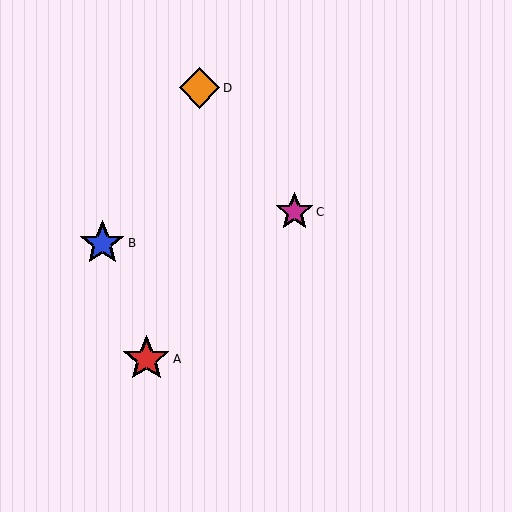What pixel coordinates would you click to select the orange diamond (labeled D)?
Click at (200, 88) to select the orange diamond D.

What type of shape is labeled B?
Shape B is a blue star.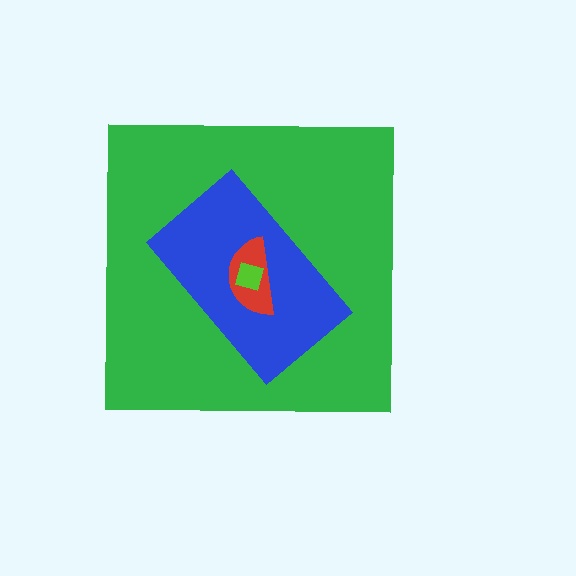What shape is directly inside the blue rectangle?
The red semicircle.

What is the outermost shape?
The green square.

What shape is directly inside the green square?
The blue rectangle.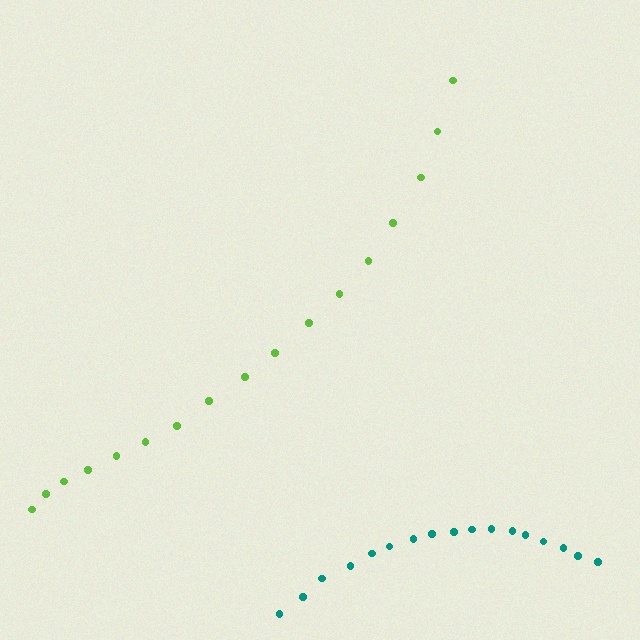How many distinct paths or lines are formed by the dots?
There are 2 distinct paths.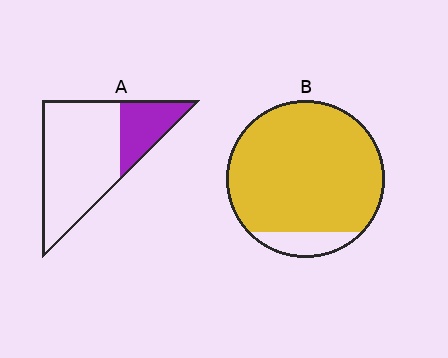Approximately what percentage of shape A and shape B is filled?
A is approximately 25% and B is approximately 90%.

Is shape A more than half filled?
No.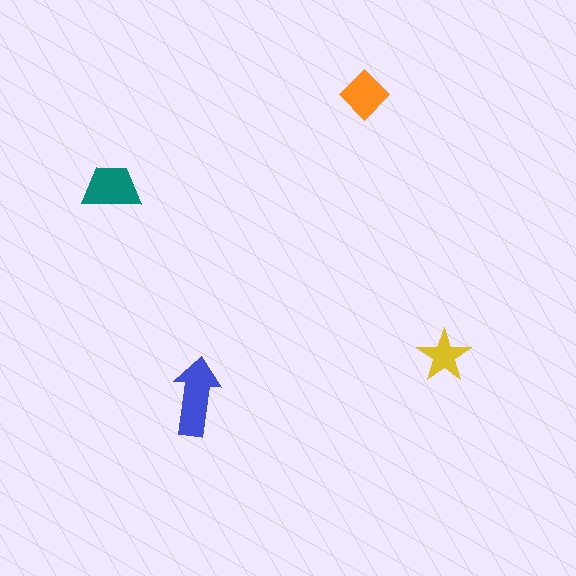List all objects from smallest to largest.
The yellow star, the orange diamond, the teal trapezoid, the blue arrow.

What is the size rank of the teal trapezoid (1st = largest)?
2nd.